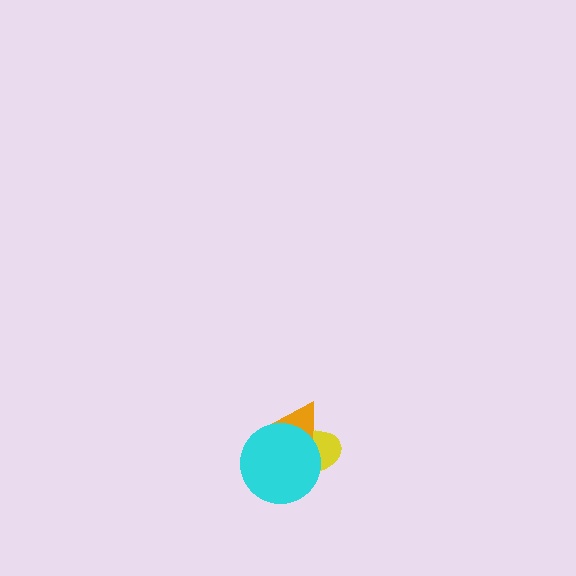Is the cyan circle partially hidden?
No, no other shape covers it.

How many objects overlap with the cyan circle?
2 objects overlap with the cyan circle.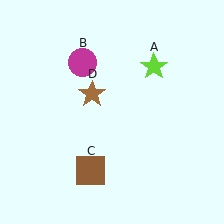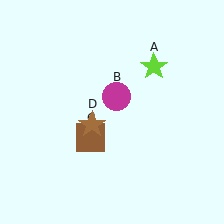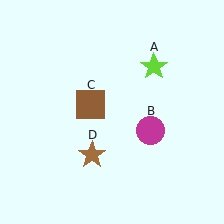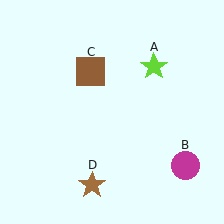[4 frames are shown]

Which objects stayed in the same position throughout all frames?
Lime star (object A) remained stationary.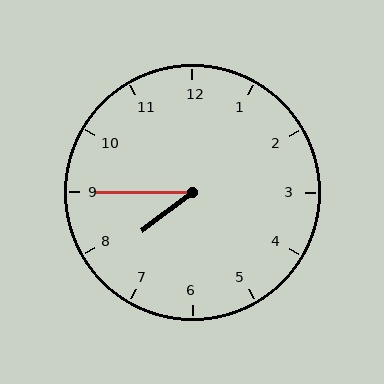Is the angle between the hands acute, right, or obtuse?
It is acute.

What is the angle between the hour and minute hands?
Approximately 38 degrees.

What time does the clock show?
7:45.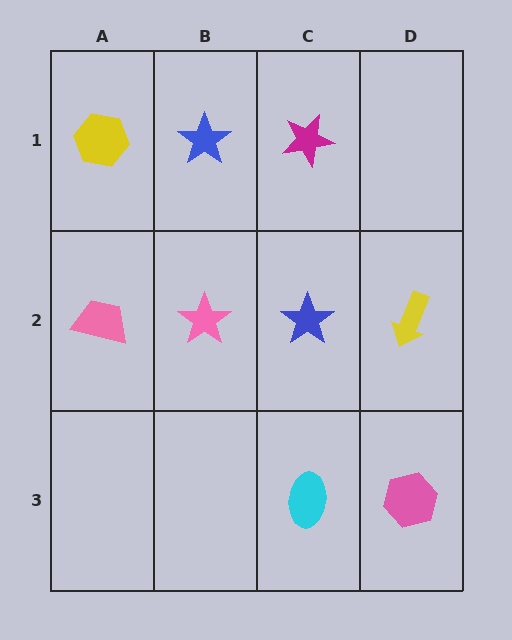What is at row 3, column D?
A pink hexagon.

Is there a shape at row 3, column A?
No, that cell is empty.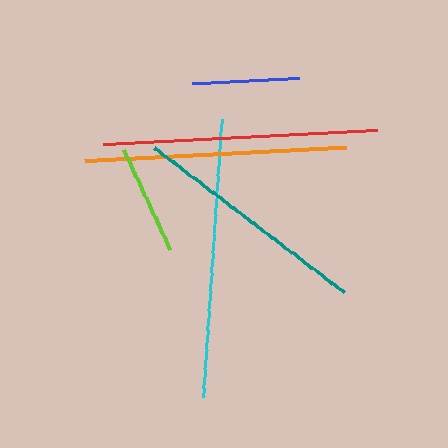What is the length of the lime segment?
The lime segment is approximately 110 pixels long.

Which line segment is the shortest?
The blue line is the shortest at approximately 107 pixels.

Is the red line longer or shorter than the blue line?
The red line is longer than the blue line.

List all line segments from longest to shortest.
From longest to shortest: cyan, red, orange, teal, lime, blue.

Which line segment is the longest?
The cyan line is the longest at approximately 279 pixels.